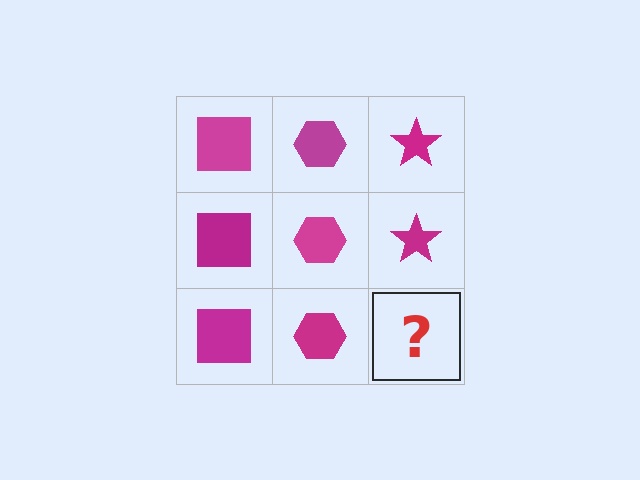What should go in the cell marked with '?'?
The missing cell should contain a magenta star.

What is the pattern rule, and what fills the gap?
The rule is that each column has a consistent shape. The gap should be filled with a magenta star.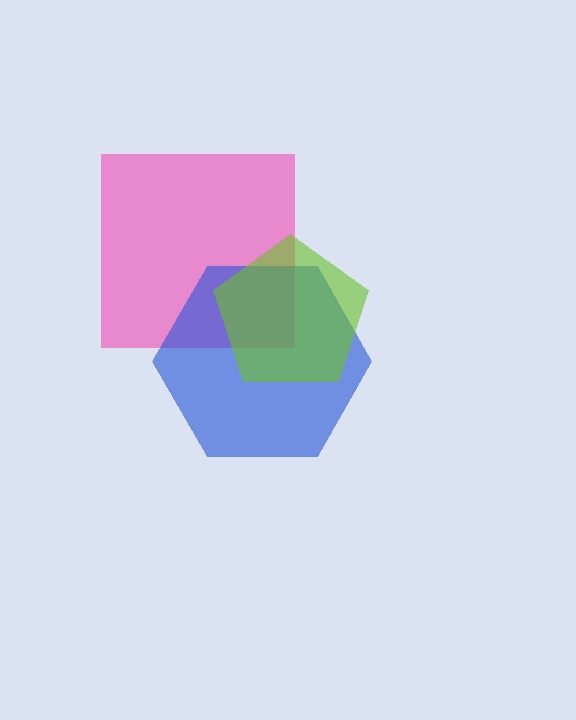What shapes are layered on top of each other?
The layered shapes are: a pink square, a blue hexagon, a lime pentagon.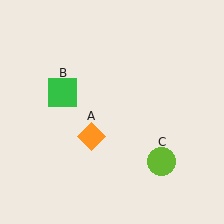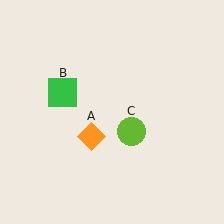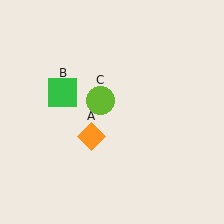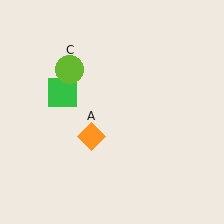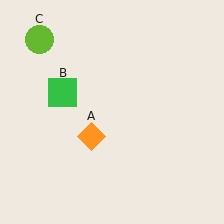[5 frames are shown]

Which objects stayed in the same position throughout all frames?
Orange diamond (object A) and green square (object B) remained stationary.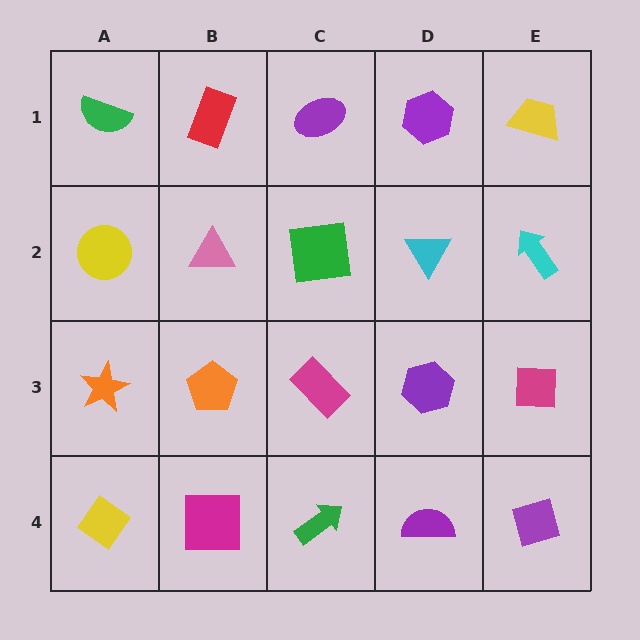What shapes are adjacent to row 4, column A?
An orange star (row 3, column A), a magenta square (row 4, column B).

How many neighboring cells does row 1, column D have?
3.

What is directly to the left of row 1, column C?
A red rectangle.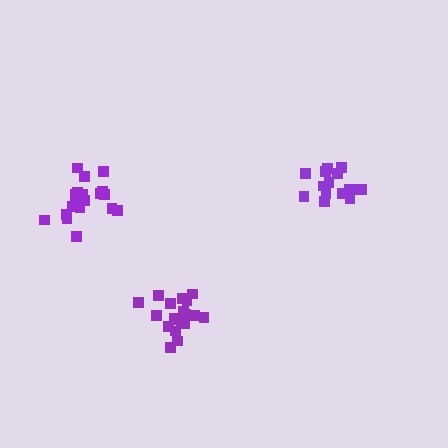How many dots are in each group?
Group 1: 19 dots, Group 2: 20 dots, Group 3: 16 dots (55 total).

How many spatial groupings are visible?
There are 3 spatial groupings.